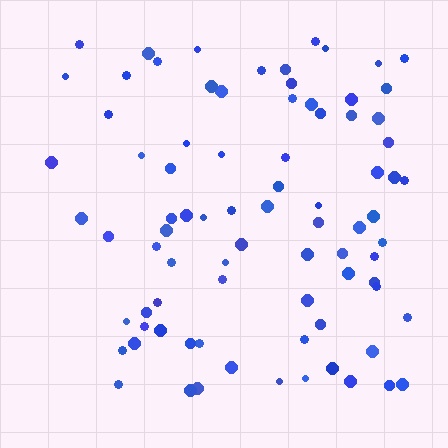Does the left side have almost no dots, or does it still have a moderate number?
Still a moderate number, just noticeably fewer than the right.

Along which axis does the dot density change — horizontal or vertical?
Horizontal.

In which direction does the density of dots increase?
From left to right, with the right side densest.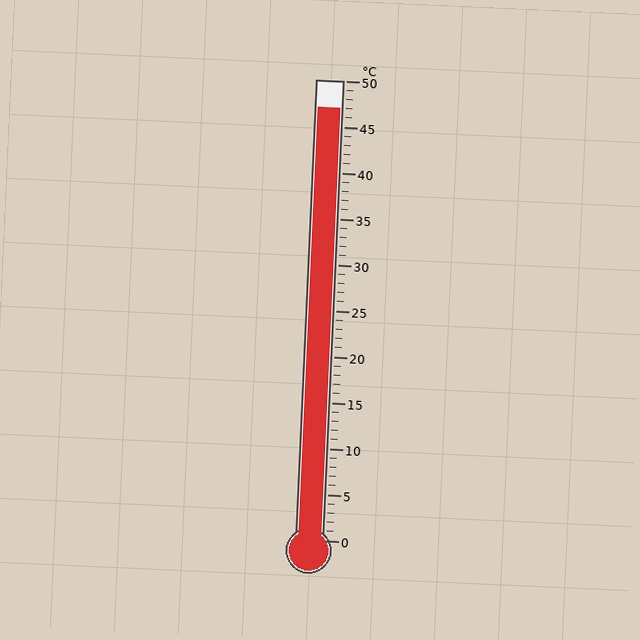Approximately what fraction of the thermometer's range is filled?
The thermometer is filled to approximately 95% of its range.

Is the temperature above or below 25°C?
The temperature is above 25°C.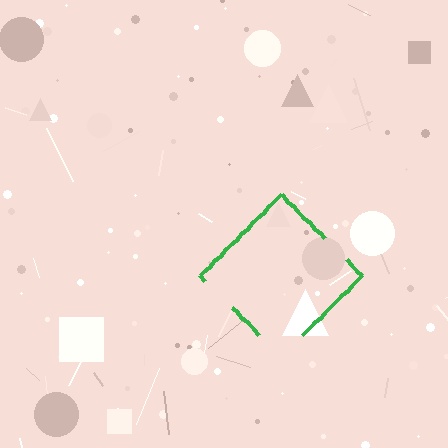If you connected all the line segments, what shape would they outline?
They would outline a diamond.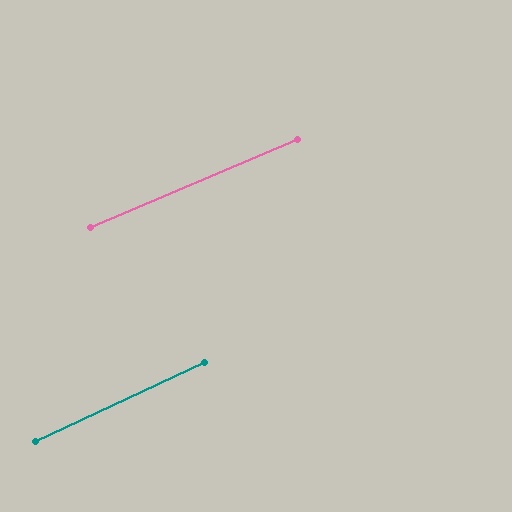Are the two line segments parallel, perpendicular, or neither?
Parallel — their directions differ by only 1.8°.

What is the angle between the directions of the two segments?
Approximately 2 degrees.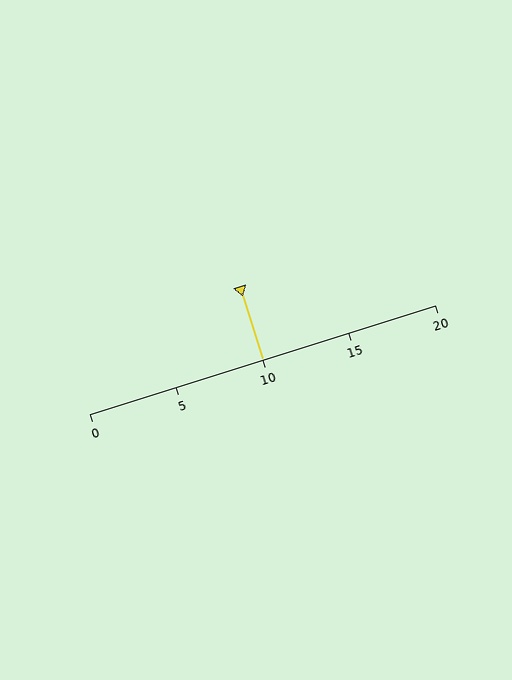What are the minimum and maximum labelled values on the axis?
The axis runs from 0 to 20.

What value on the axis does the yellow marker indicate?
The marker indicates approximately 10.